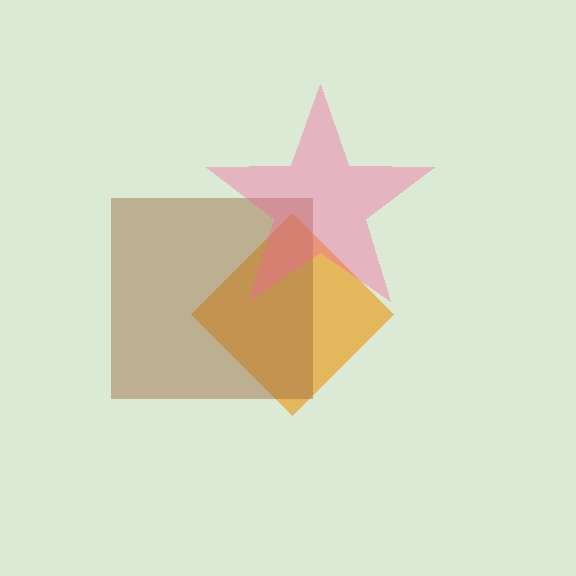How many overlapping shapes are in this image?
There are 3 overlapping shapes in the image.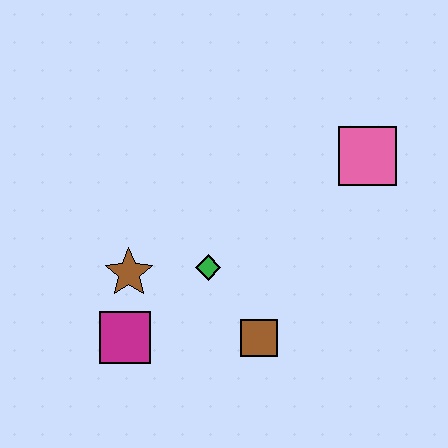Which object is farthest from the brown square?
The pink square is farthest from the brown square.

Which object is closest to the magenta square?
The brown star is closest to the magenta square.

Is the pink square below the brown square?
No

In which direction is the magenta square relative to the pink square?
The magenta square is to the left of the pink square.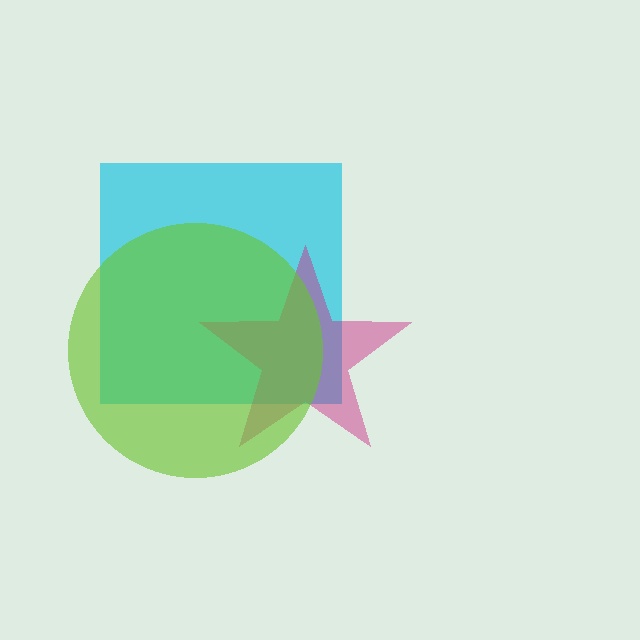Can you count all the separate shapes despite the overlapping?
Yes, there are 3 separate shapes.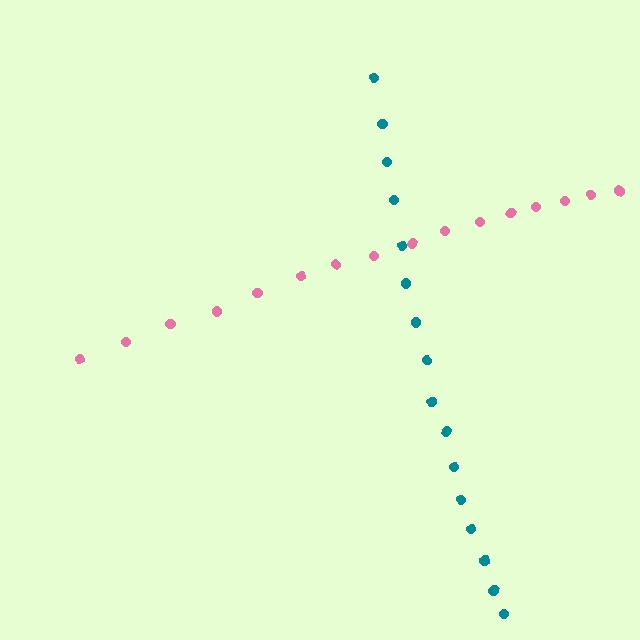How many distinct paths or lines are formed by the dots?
There are 2 distinct paths.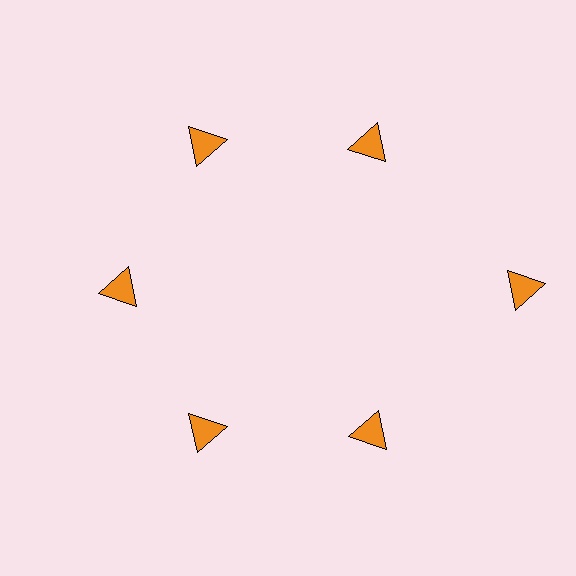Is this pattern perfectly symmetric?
No. The 6 orange triangles are arranged in a ring, but one element near the 3 o'clock position is pushed outward from the center, breaking the 6-fold rotational symmetry.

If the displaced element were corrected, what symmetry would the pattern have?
It would have 6-fold rotational symmetry — the pattern would map onto itself every 60 degrees.